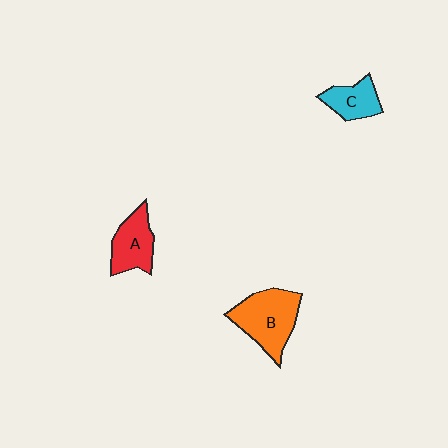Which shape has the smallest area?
Shape C (cyan).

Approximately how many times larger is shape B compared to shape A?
Approximately 1.5 times.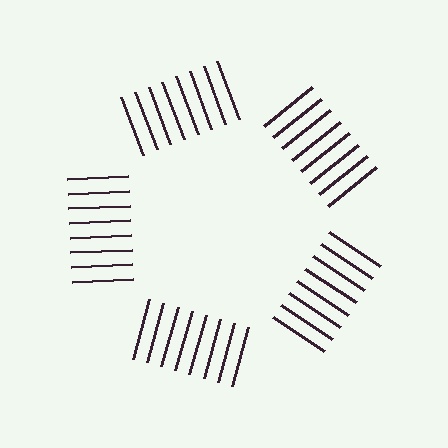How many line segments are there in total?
40 — 8 along each of the 5 edges.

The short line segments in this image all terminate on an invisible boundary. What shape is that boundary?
An illusory pentagon — the line segments terminate on its edges but no continuous stroke is drawn.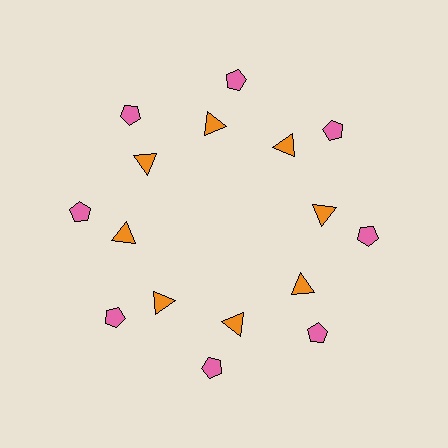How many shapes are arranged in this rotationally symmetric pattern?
There are 16 shapes, arranged in 8 groups of 2.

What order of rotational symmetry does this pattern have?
This pattern has 8-fold rotational symmetry.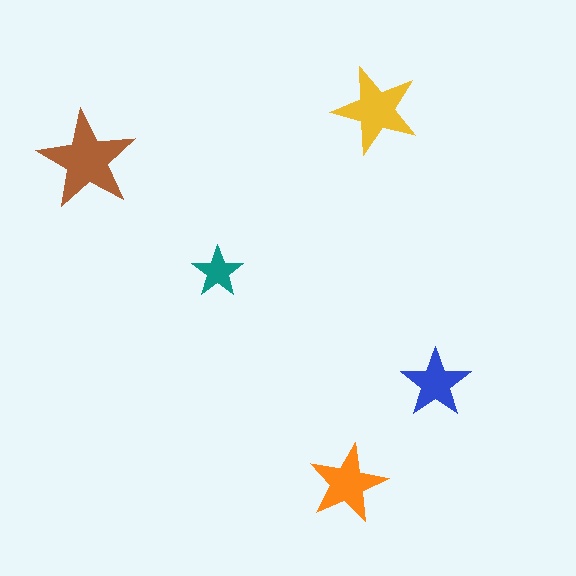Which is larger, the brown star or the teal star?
The brown one.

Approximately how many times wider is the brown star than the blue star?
About 1.5 times wider.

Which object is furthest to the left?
The brown star is leftmost.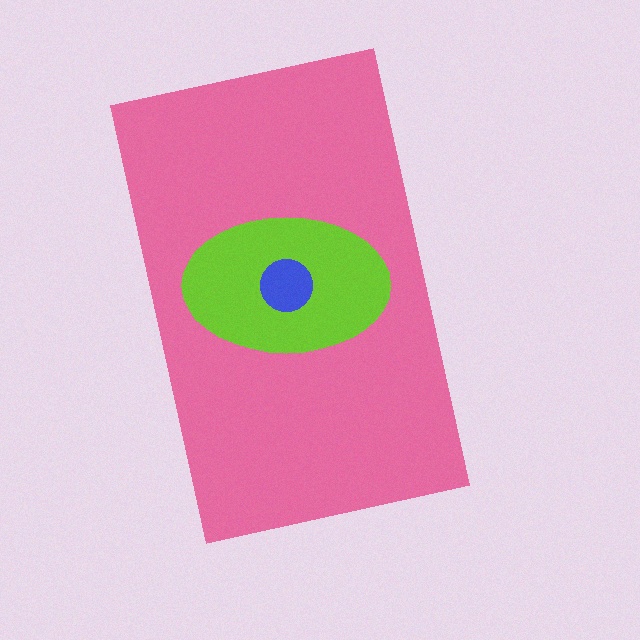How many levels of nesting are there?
3.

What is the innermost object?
The blue circle.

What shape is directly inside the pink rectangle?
The lime ellipse.